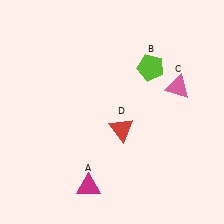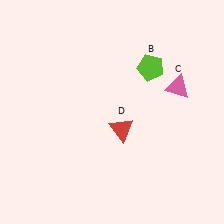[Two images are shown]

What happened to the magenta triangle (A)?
The magenta triangle (A) was removed in Image 2. It was in the bottom-left area of Image 1.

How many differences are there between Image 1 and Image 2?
There is 1 difference between the two images.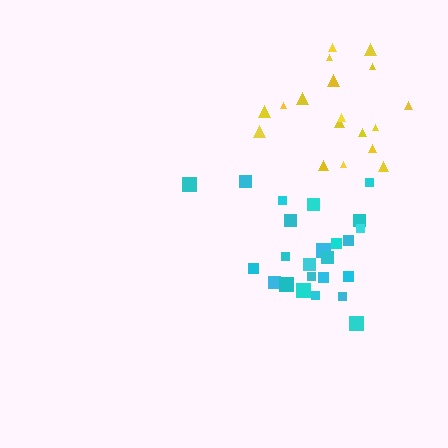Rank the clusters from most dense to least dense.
cyan, yellow.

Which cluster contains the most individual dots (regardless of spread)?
Cyan (24).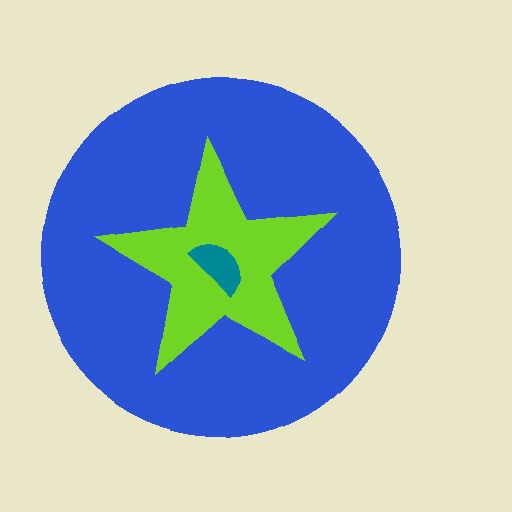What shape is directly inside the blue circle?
The lime star.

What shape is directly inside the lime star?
The teal semicircle.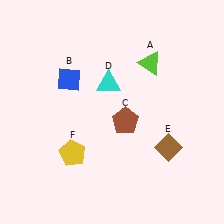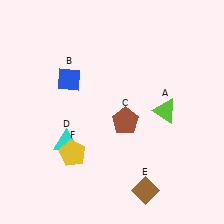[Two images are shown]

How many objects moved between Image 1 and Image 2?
3 objects moved between the two images.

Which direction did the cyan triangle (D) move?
The cyan triangle (D) moved down.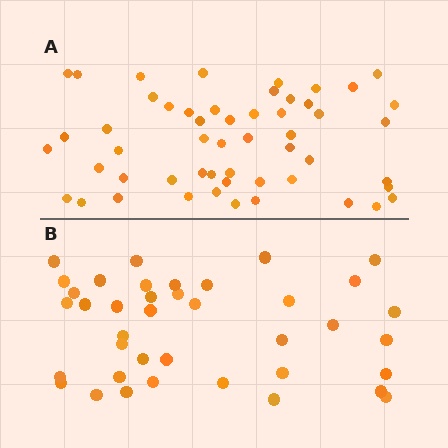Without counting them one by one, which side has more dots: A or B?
Region A (the top region) has more dots.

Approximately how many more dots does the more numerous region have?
Region A has approximately 15 more dots than region B.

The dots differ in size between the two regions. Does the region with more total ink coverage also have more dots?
No. Region B has more total ink coverage because its dots are larger, but region A actually contains more individual dots. Total area can be misleading — the number of items is what matters here.